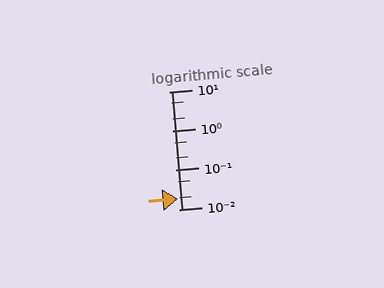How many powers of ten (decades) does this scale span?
The scale spans 3 decades, from 0.01 to 10.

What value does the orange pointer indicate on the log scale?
The pointer indicates approximately 0.019.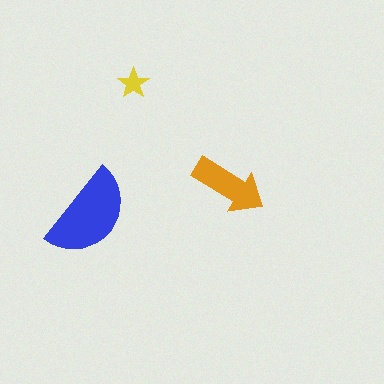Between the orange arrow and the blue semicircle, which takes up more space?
The blue semicircle.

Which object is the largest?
The blue semicircle.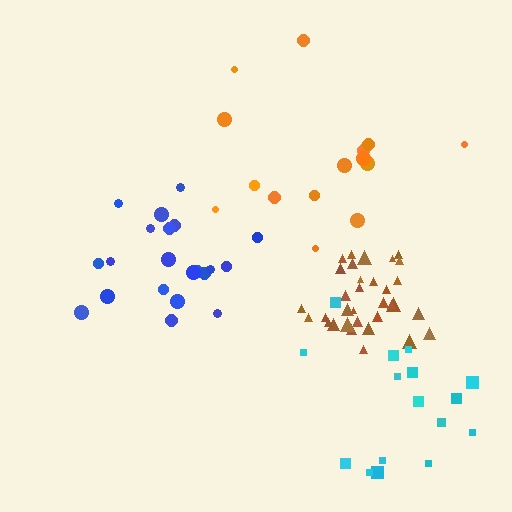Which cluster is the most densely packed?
Brown.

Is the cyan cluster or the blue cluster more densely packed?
Blue.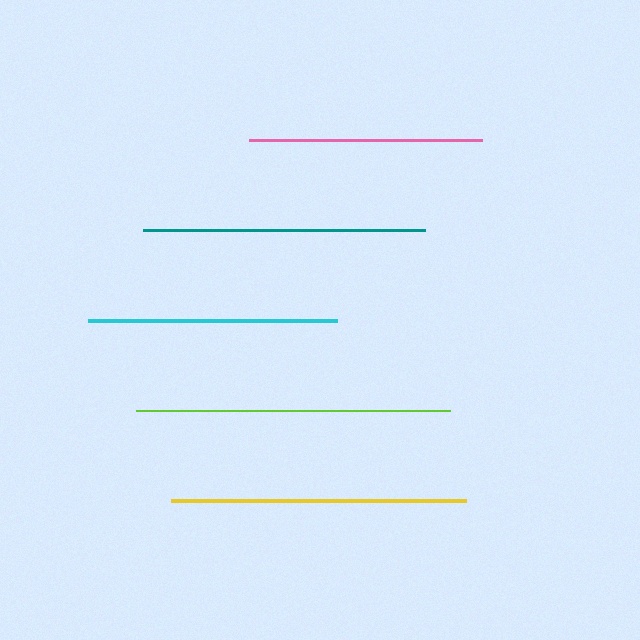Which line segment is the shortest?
The pink line is the shortest at approximately 232 pixels.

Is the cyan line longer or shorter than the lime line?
The lime line is longer than the cyan line.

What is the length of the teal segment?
The teal segment is approximately 282 pixels long.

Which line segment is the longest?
The lime line is the longest at approximately 314 pixels.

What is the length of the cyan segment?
The cyan segment is approximately 249 pixels long.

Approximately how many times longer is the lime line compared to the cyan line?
The lime line is approximately 1.3 times the length of the cyan line.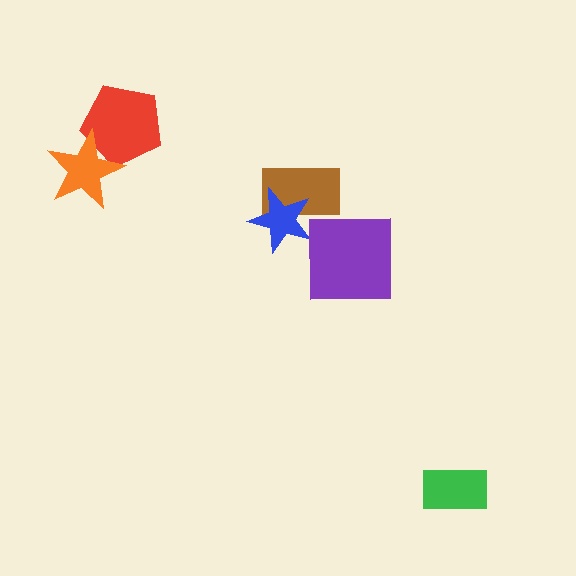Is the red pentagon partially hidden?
Yes, it is partially covered by another shape.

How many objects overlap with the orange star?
1 object overlaps with the orange star.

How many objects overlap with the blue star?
1 object overlaps with the blue star.